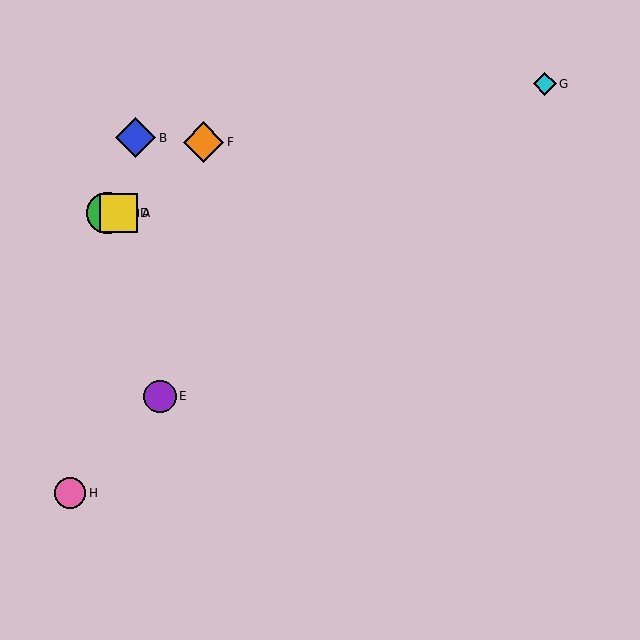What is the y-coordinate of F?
Object F is at y≈142.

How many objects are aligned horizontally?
3 objects (A, C, D) are aligned horizontally.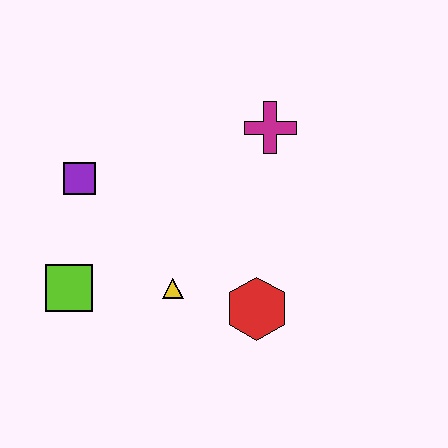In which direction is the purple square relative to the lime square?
The purple square is above the lime square.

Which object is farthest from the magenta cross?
The lime square is farthest from the magenta cross.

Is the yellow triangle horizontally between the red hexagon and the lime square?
Yes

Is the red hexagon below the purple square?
Yes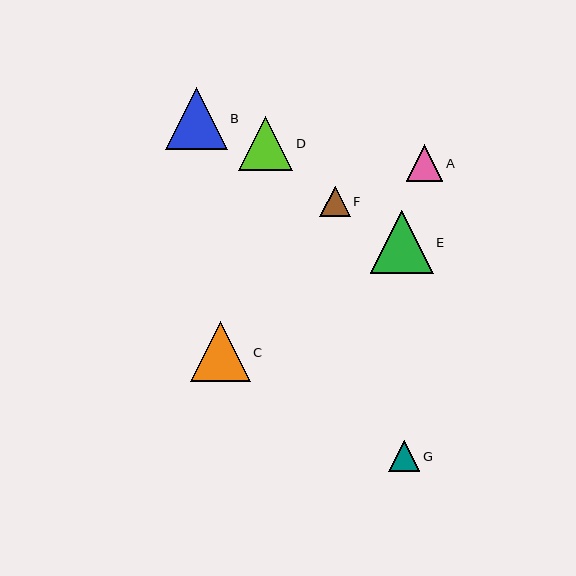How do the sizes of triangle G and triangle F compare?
Triangle G and triangle F are approximately the same size.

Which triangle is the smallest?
Triangle F is the smallest with a size of approximately 30 pixels.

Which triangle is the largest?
Triangle E is the largest with a size of approximately 63 pixels.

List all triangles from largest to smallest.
From largest to smallest: E, B, C, D, A, G, F.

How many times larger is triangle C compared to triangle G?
Triangle C is approximately 1.9 times the size of triangle G.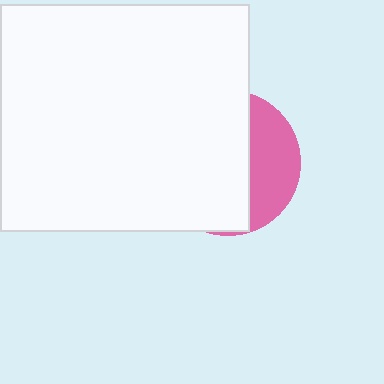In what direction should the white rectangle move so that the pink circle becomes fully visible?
The white rectangle should move left. That is the shortest direction to clear the overlap and leave the pink circle fully visible.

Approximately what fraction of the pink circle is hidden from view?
Roughly 68% of the pink circle is hidden behind the white rectangle.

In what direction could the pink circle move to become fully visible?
The pink circle could move right. That would shift it out from behind the white rectangle entirely.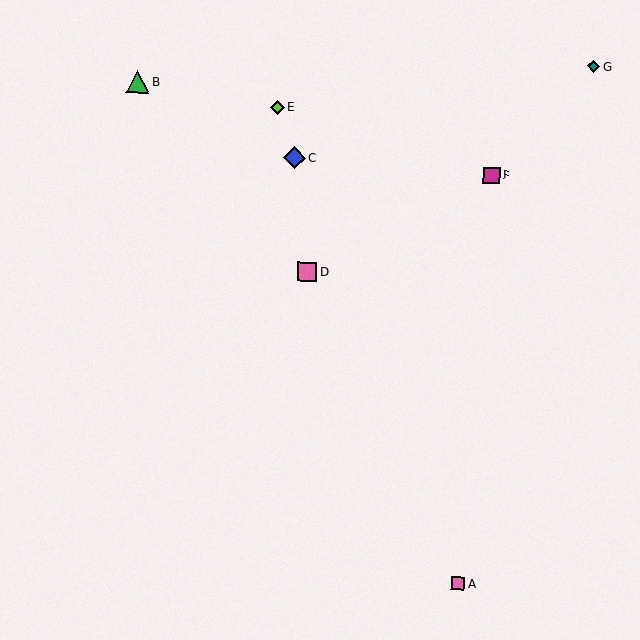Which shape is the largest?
The green triangle (labeled B) is the largest.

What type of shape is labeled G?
Shape G is a teal diamond.